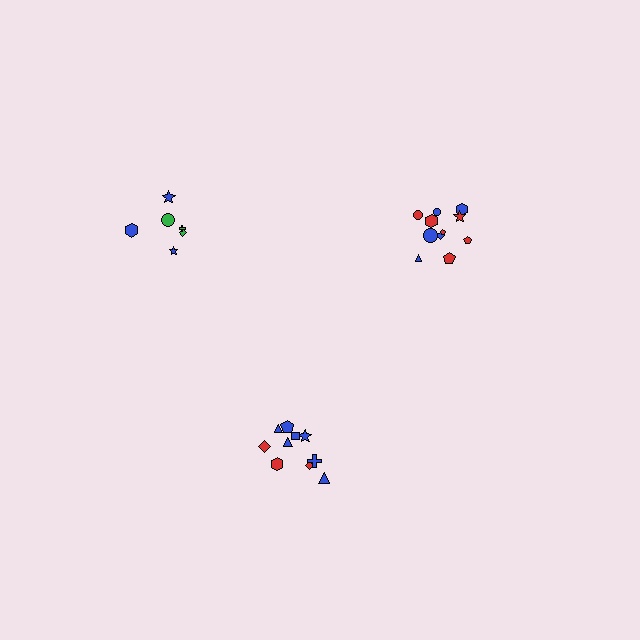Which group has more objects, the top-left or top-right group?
The top-right group.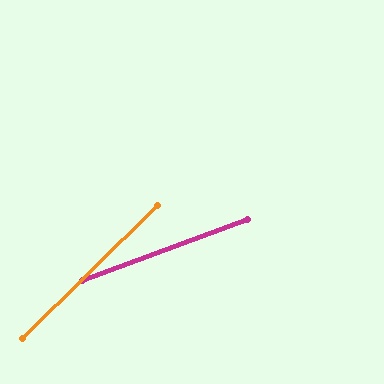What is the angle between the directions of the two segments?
Approximately 25 degrees.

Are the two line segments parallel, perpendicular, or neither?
Neither parallel nor perpendicular — they differ by about 25°.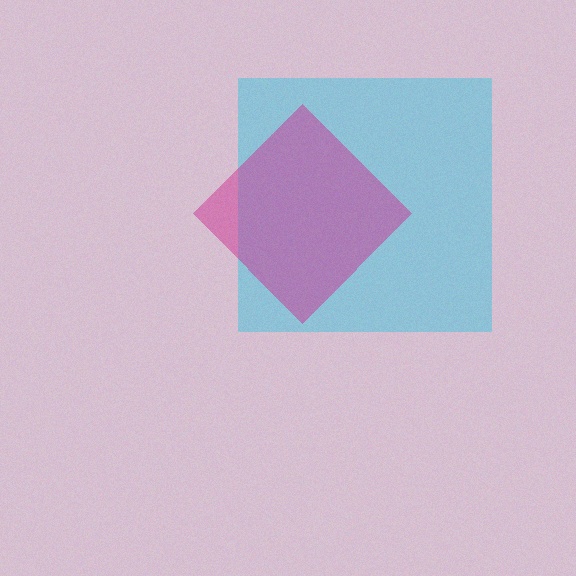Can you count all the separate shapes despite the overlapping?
Yes, there are 2 separate shapes.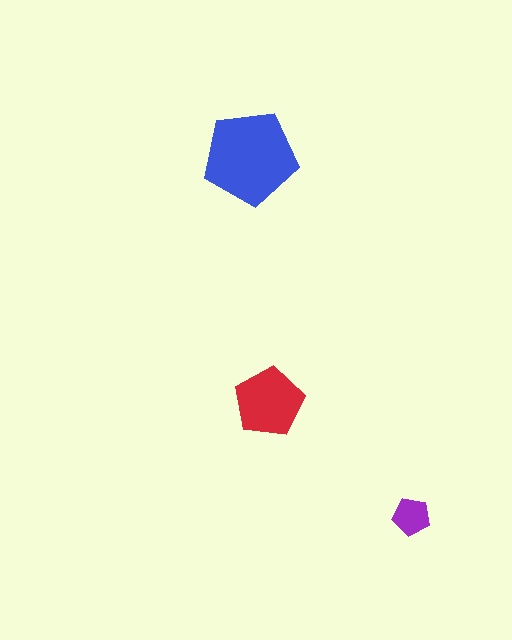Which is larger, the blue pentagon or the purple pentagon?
The blue one.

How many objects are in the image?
There are 3 objects in the image.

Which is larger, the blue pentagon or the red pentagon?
The blue one.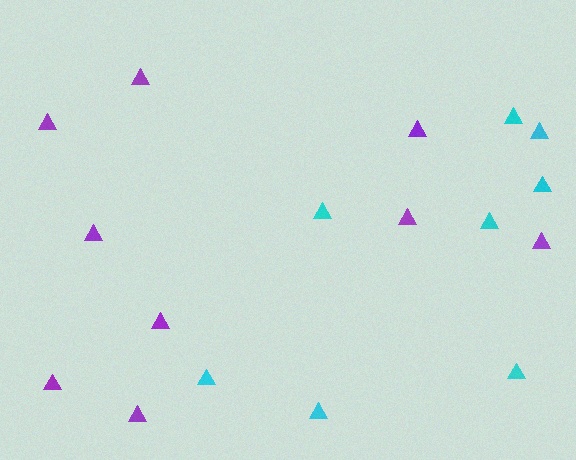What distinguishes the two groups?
There are 2 groups: one group of purple triangles (9) and one group of cyan triangles (8).